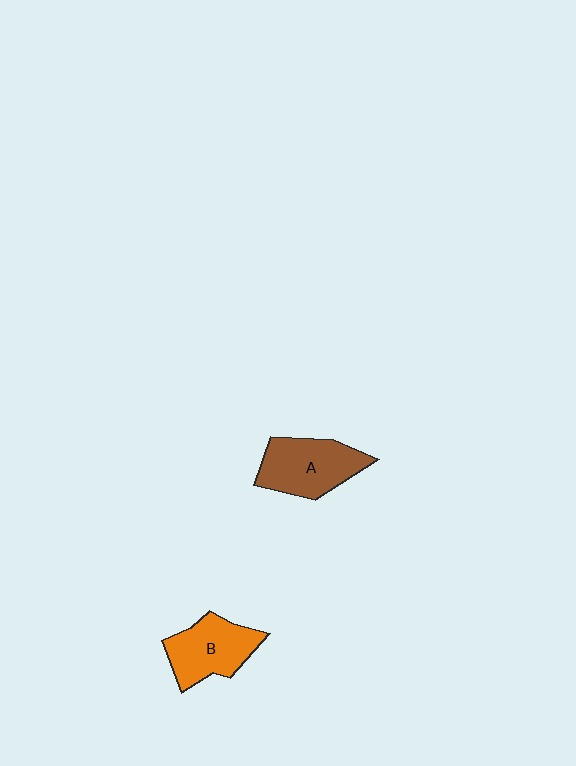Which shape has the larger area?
Shape A (brown).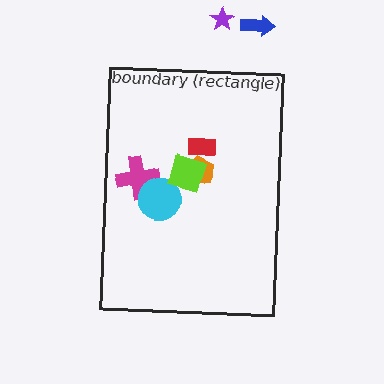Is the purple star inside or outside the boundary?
Outside.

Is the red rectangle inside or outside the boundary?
Inside.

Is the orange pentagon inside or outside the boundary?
Inside.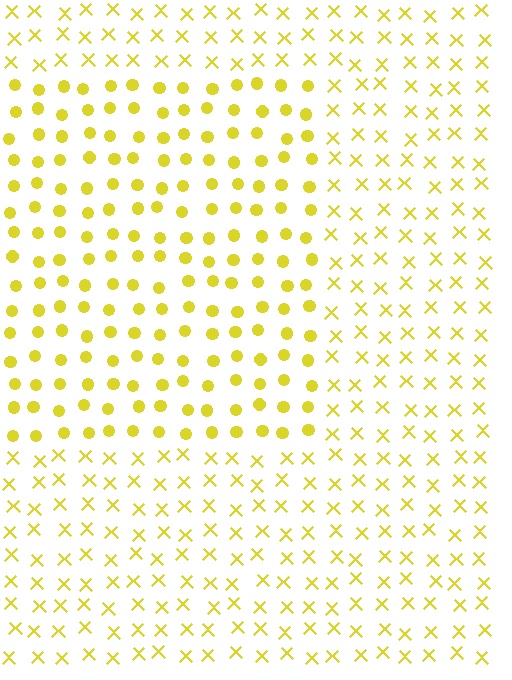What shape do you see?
I see a rectangle.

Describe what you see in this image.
The image is filled with small yellow elements arranged in a uniform grid. A rectangle-shaped region contains circles, while the surrounding area contains X marks. The boundary is defined purely by the change in element shape.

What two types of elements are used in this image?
The image uses circles inside the rectangle region and X marks outside it.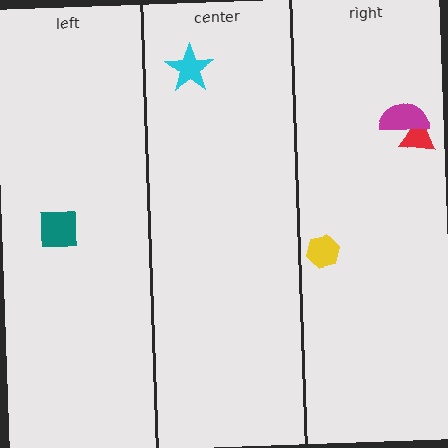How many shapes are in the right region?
3.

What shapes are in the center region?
The cyan star.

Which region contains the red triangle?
The right region.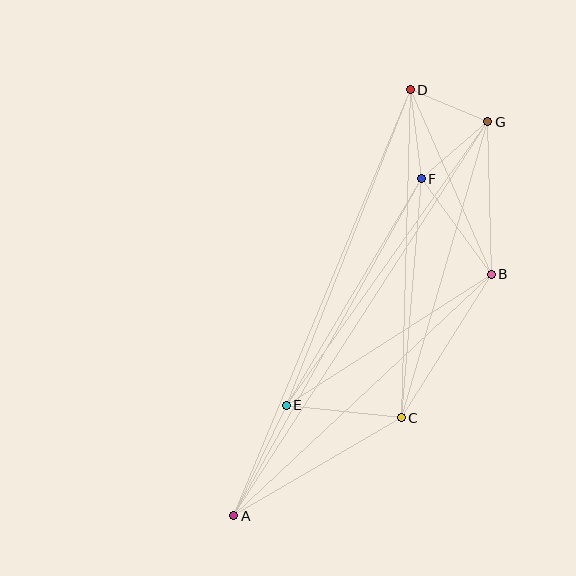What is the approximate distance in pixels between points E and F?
The distance between E and F is approximately 264 pixels.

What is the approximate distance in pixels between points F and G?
The distance between F and G is approximately 88 pixels.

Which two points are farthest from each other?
Points A and G are farthest from each other.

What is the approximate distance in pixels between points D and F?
The distance between D and F is approximately 89 pixels.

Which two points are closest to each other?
Points D and G are closest to each other.